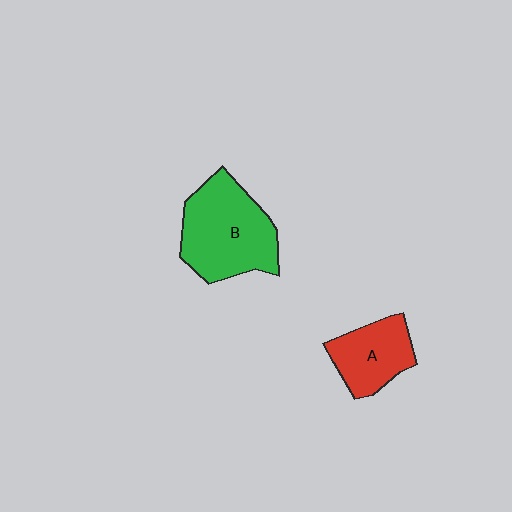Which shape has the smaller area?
Shape A (red).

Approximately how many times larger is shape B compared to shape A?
Approximately 1.6 times.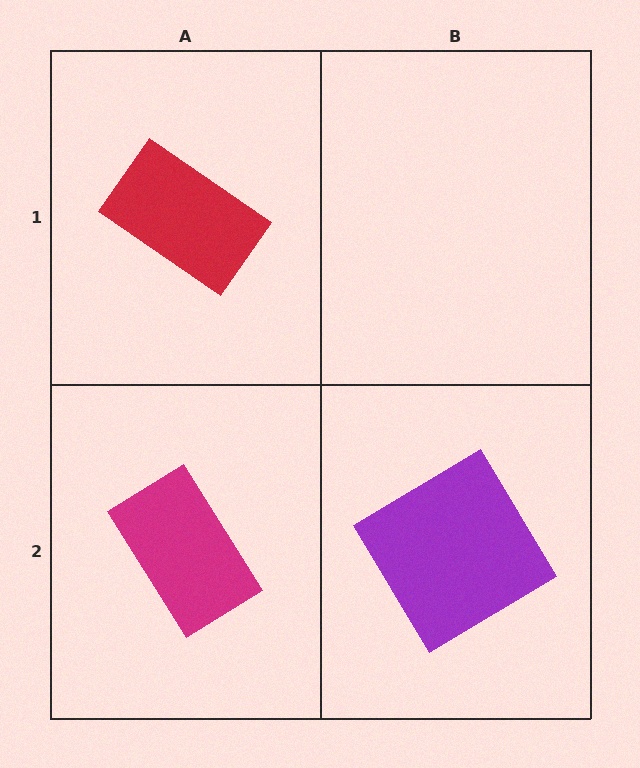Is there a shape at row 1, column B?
No, that cell is empty.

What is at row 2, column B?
A purple diamond.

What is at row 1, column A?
A red rectangle.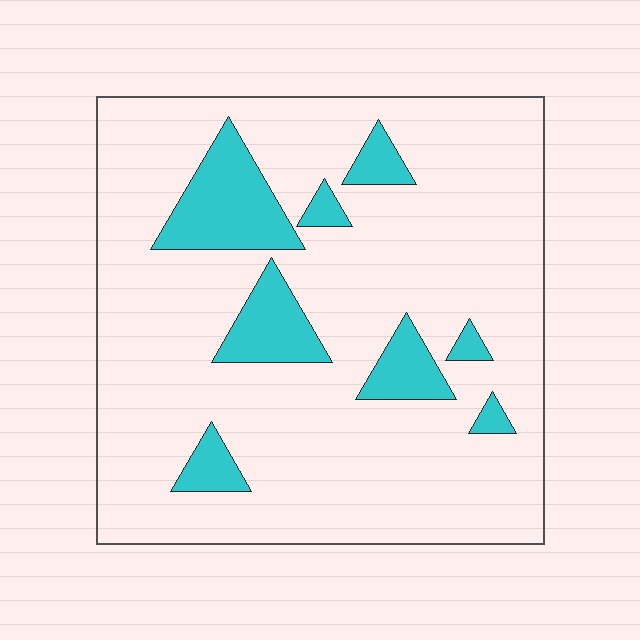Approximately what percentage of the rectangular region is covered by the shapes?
Approximately 15%.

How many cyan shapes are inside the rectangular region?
8.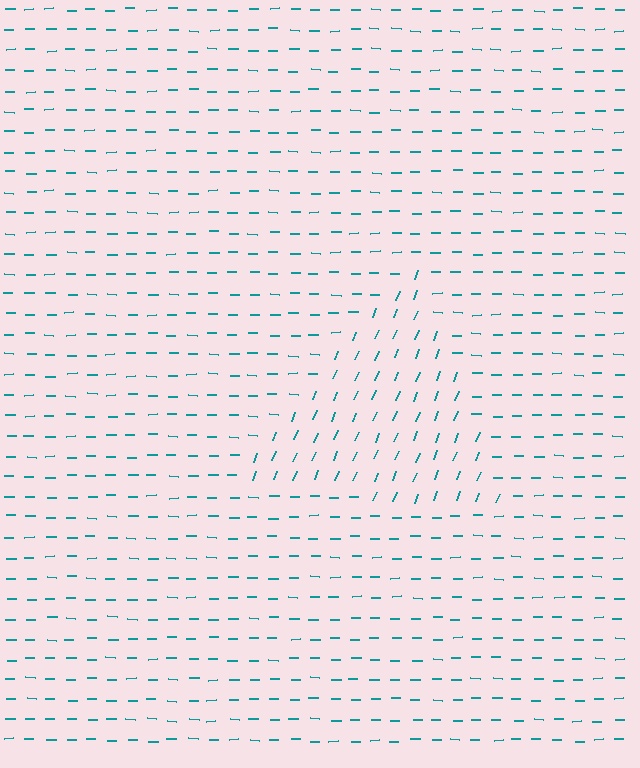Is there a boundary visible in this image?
Yes, there is a texture boundary formed by a change in line orientation.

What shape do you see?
I see a triangle.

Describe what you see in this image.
The image is filled with small teal line segments. A triangle region in the image has lines oriented differently from the surrounding lines, creating a visible texture boundary.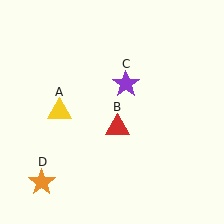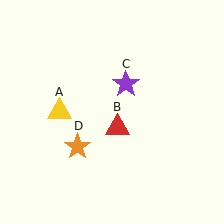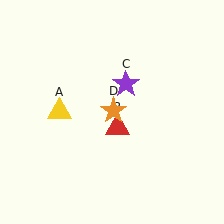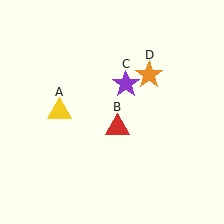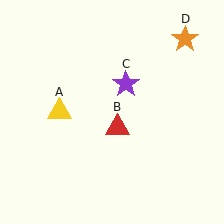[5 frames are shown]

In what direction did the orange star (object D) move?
The orange star (object D) moved up and to the right.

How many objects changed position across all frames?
1 object changed position: orange star (object D).